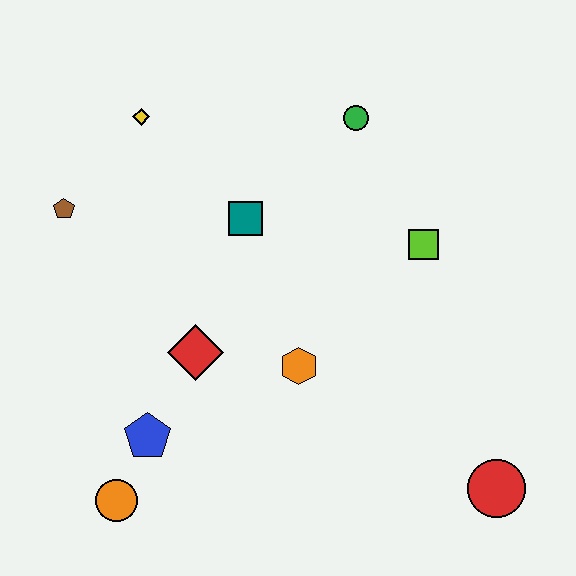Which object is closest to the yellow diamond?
The brown pentagon is closest to the yellow diamond.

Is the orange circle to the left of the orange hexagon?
Yes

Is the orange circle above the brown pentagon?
No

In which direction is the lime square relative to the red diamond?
The lime square is to the right of the red diamond.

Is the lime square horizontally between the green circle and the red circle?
Yes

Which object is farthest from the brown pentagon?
The red circle is farthest from the brown pentagon.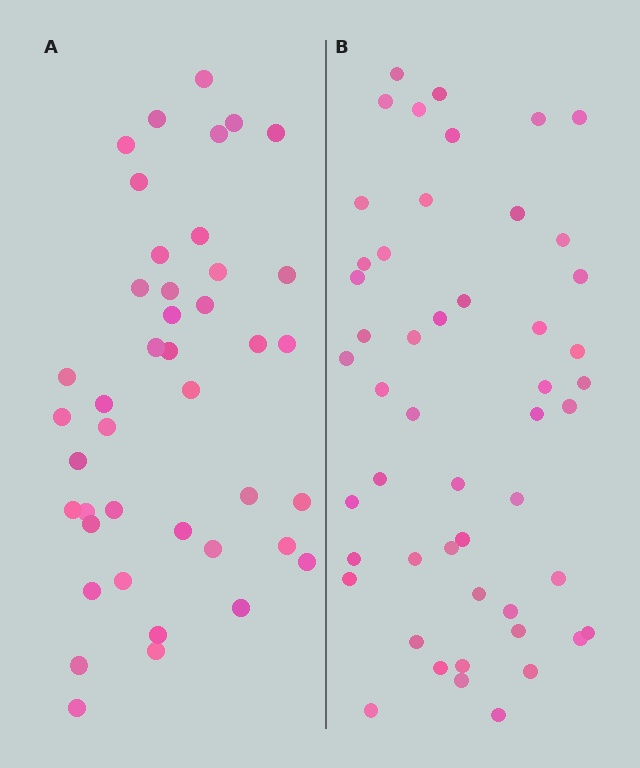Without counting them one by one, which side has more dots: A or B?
Region B (the right region) has more dots.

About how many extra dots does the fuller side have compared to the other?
Region B has roughly 8 or so more dots than region A.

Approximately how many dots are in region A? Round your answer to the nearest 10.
About 40 dots. (The exact count is 42, which rounds to 40.)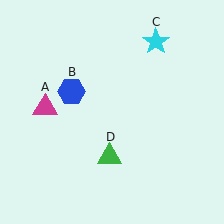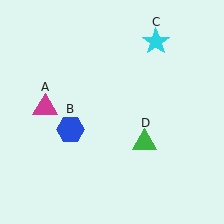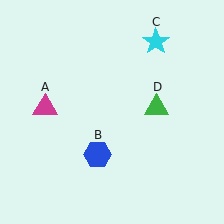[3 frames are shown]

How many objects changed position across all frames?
2 objects changed position: blue hexagon (object B), green triangle (object D).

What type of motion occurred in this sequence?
The blue hexagon (object B), green triangle (object D) rotated counterclockwise around the center of the scene.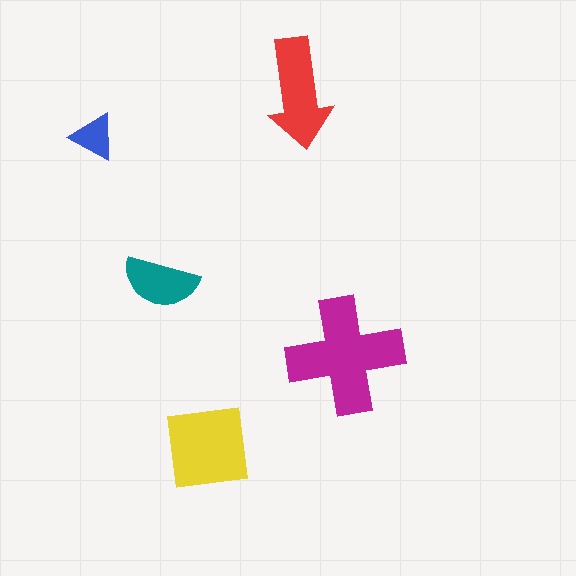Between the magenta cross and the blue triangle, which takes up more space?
The magenta cross.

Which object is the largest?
The magenta cross.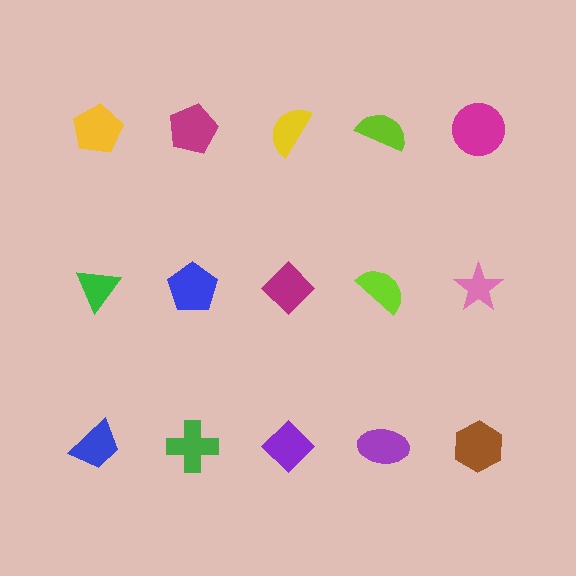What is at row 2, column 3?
A magenta diamond.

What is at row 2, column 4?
A lime semicircle.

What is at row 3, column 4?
A purple ellipse.